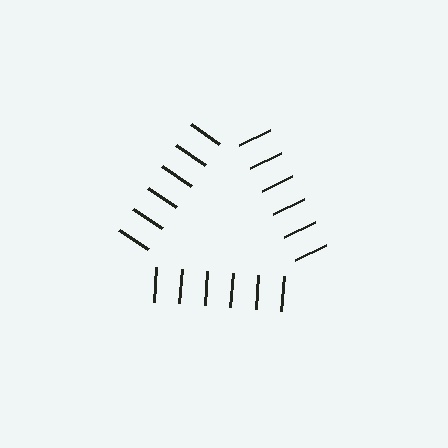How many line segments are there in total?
18 — 6 along each of the 3 edges.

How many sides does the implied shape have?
3 sides — the line-ends trace a triangle.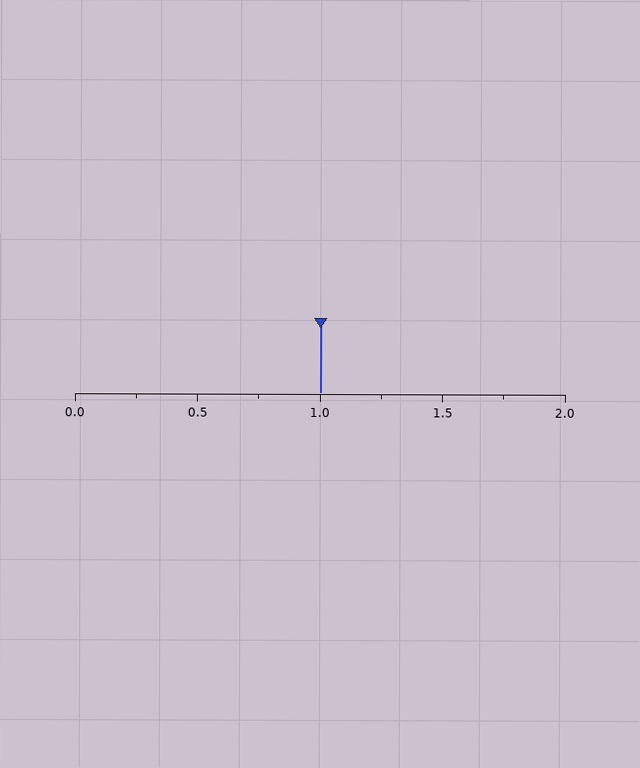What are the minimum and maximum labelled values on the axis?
The axis runs from 0.0 to 2.0.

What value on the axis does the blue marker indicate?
The marker indicates approximately 1.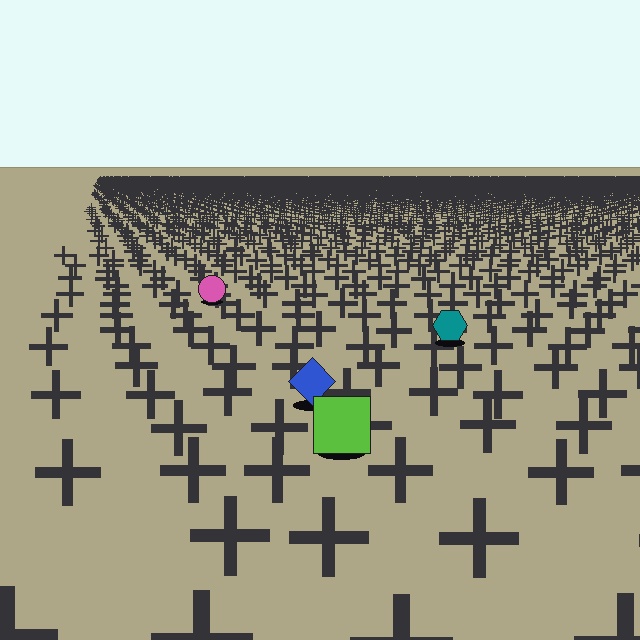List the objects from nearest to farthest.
From nearest to farthest: the lime square, the blue diamond, the teal hexagon, the pink circle.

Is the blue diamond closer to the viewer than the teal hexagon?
Yes. The blue diamond is closer — you can tell from the texture gradient: the ground texture is coarser near it.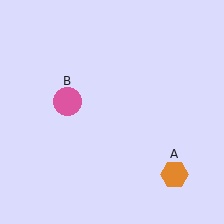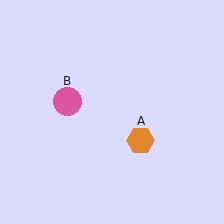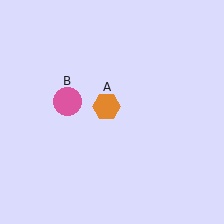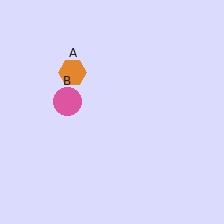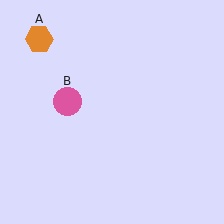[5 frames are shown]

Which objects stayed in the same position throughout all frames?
Pink circle (object B) remained stationary.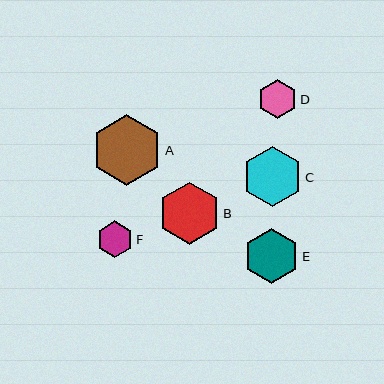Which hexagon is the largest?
Hexagon A is the largest with a size of approximately 70 pixels.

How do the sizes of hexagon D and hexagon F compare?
Hexagon D and hexagon F are approximately the same size.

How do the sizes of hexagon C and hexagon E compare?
Hexagon C and hexagon E are approximately the same size.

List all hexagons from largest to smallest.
From largest to smallest: A, B, C, E, D, F.